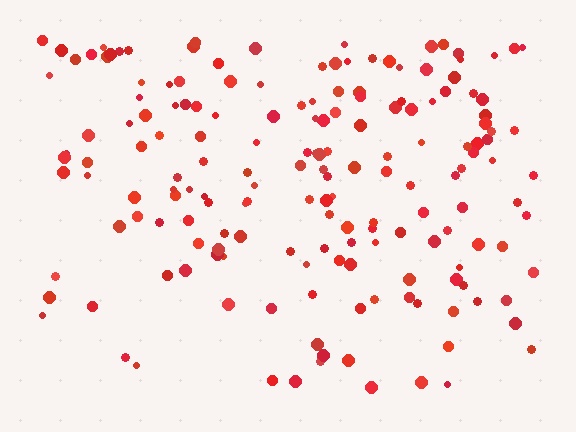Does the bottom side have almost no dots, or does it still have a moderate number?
Still a moderate number, just noticeably fewer than the top.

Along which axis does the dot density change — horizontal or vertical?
Vertical.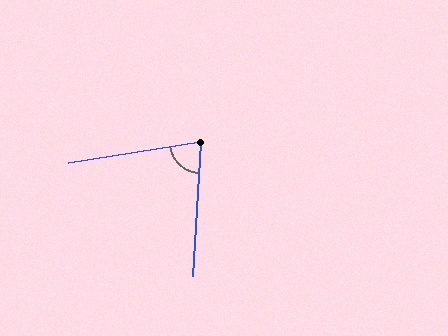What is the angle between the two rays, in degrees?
Approximately 78 degrees.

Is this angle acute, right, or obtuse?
It is acute.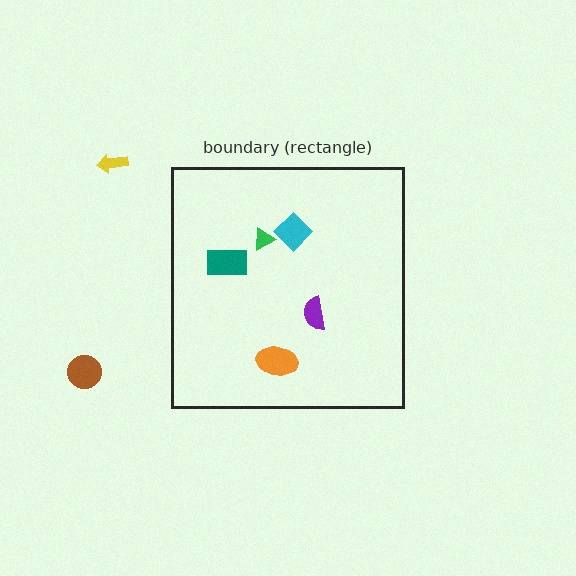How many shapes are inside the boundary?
5 inside, 2 outside.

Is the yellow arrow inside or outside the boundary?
Outside.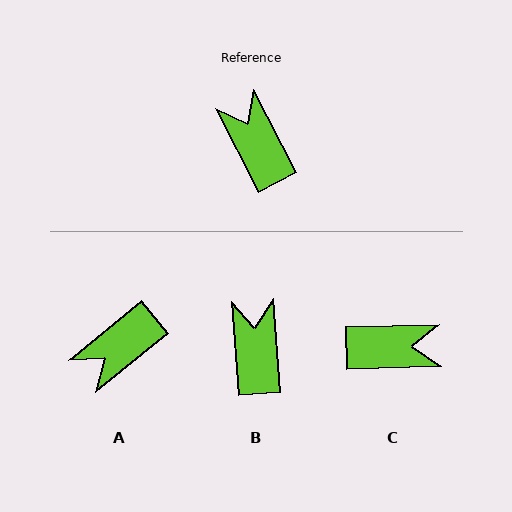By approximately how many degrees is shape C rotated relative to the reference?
Approximately 116 degrees clockwise.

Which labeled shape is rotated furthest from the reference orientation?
C, about 116 degrees away.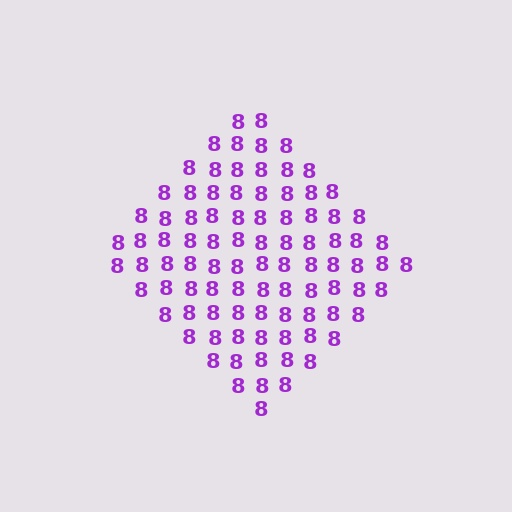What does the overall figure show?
The overall figure shows a diamond.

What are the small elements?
The small elements are digit 8's.